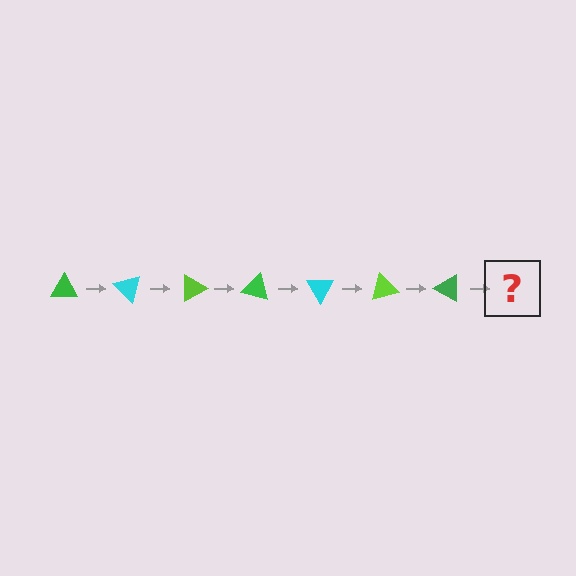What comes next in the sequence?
The next element should be a cyan triangle, rotated 315 degrees from the start.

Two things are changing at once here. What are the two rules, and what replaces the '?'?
The two rules are that it rotates 45 degrees each step and the color cycles through green, cyan, and lime. The '?' should be a cyan triangle, rotated 315 degrees from the start.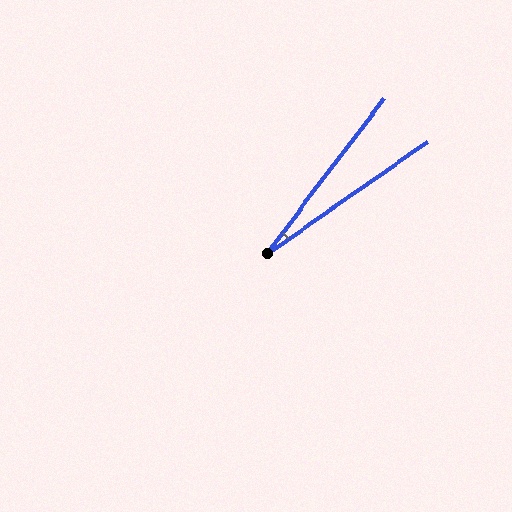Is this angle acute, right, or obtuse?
It is acute.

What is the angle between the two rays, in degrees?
Approximately 18 degrees.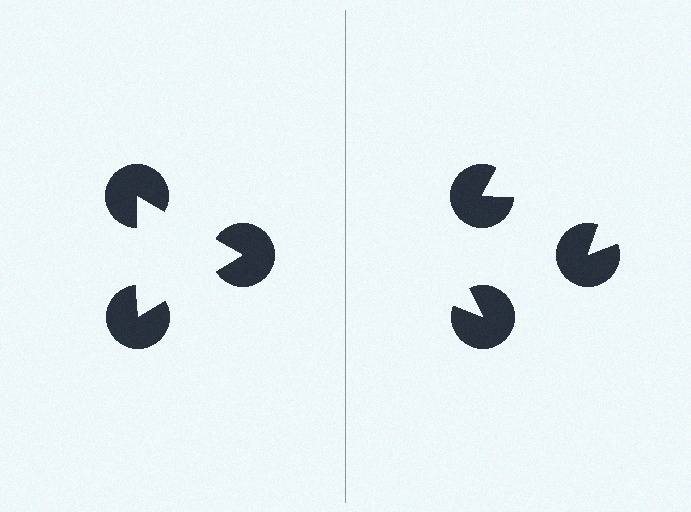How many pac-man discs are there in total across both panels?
6 — 3 on each side.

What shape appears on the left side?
An illusory triangle.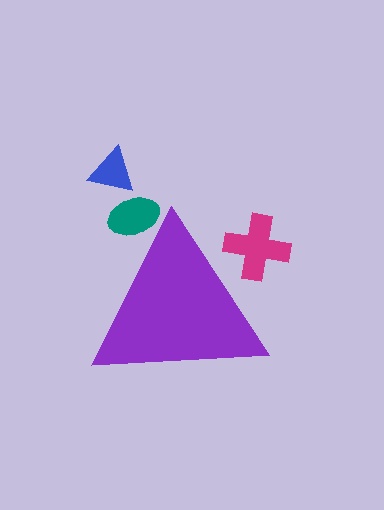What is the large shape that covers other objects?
A purple triangle.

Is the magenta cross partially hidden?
Yes, the magenta cross is partially hidden behind the purple triangle.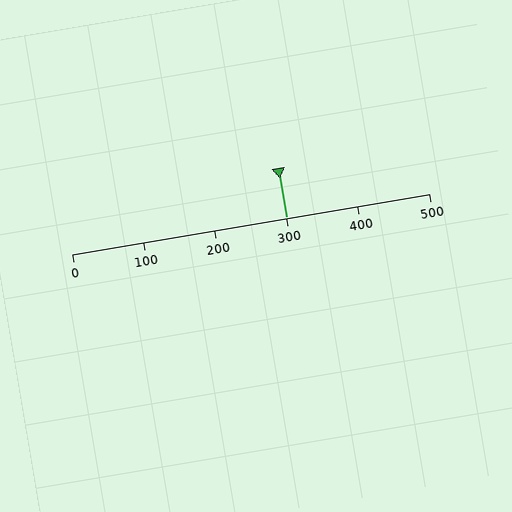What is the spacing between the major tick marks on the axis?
The major ticks are spaced 100 apart.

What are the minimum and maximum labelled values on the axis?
The axis runs from 0 to 500.